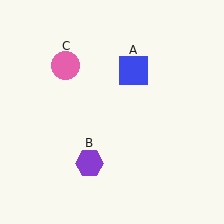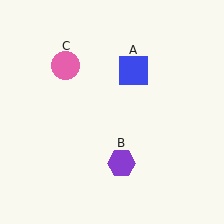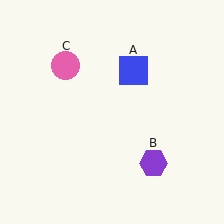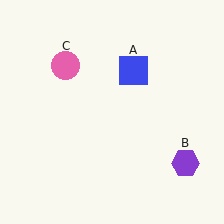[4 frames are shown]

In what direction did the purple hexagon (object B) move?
The purple hexagon (object B) moved right.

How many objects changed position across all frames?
1 object changed position: purple hexagon (object B).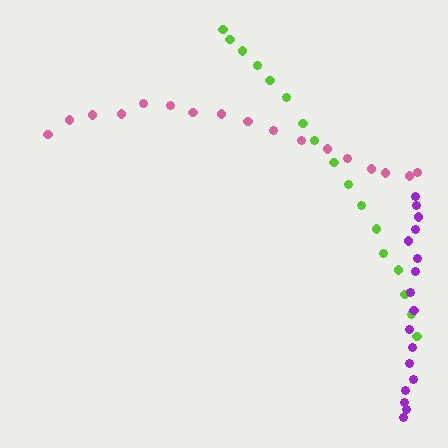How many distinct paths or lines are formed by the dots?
There are 3 distinct paths.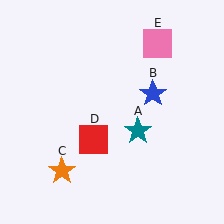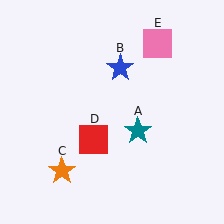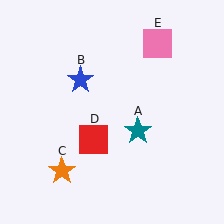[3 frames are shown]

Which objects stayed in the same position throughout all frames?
Teal star (object A) and orange star (object C) and red square (object D) and pink square (object E) remained stationary.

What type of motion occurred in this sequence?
The blue star (object B) rotated counterclockwise around the center of the scene.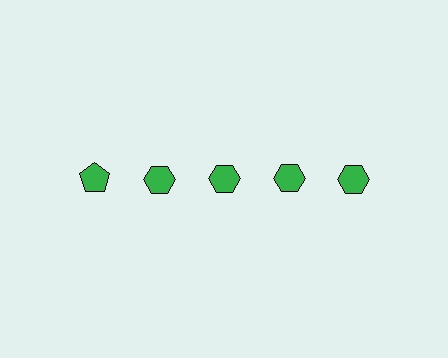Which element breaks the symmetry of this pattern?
The green pentagon in the top row, leftmost column breaks the symmetry. All other shapes are green hexagons.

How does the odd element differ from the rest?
It has a different shape: pentagon instead of hexagon.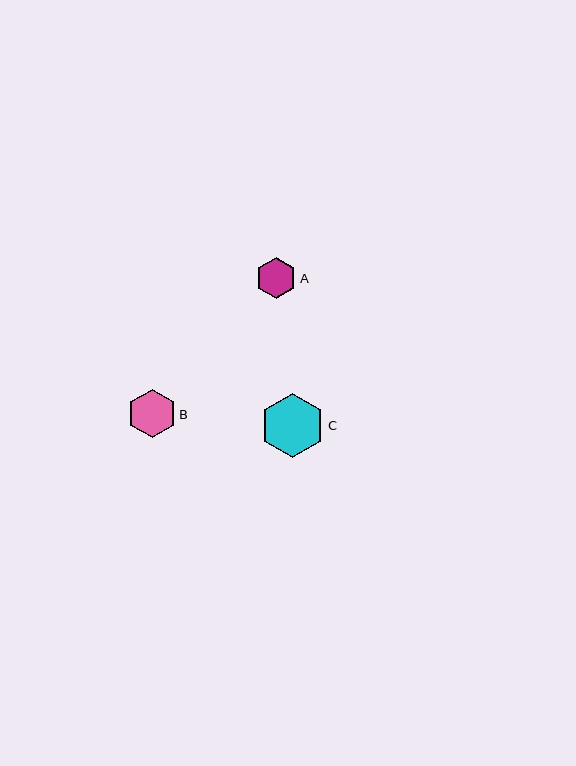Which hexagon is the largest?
Hexagon C is the largest with a size of approximately 65 pixels.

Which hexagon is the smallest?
Hexagon A is the smallest with a size of approximately 40 pixels.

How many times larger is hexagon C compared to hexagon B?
Hexagon C is approximately 1.3 times the size of hexagon B.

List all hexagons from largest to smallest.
From largest to smallest: C, B, A.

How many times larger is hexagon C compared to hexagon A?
Hexagon C is approximately 1.6 times the size of hexagon A.